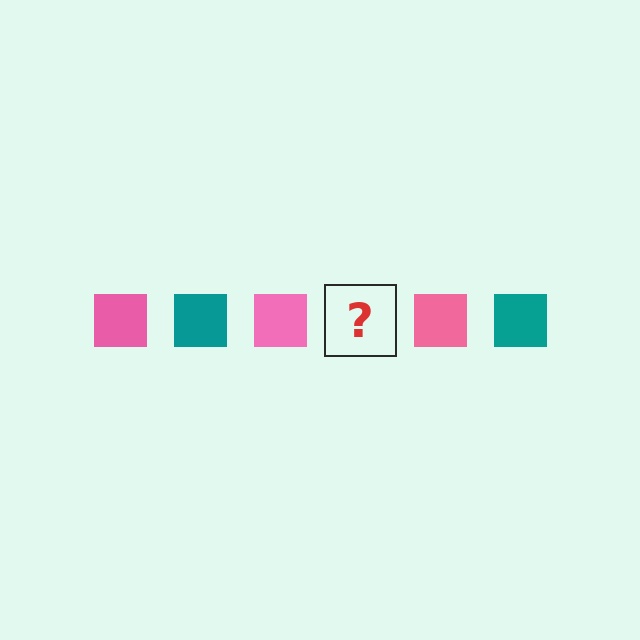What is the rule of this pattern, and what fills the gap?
The rule is that the pattern cycles through pink, teal squares. The gap should be filled with a teal square.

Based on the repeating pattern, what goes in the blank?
The blank should be a teal square.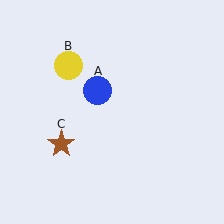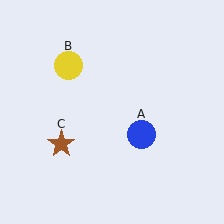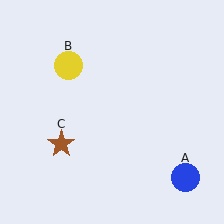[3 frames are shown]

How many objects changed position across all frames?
1 object changed position: blue circle (object A).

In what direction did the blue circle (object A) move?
The blue circle (object A) moved down and to the right.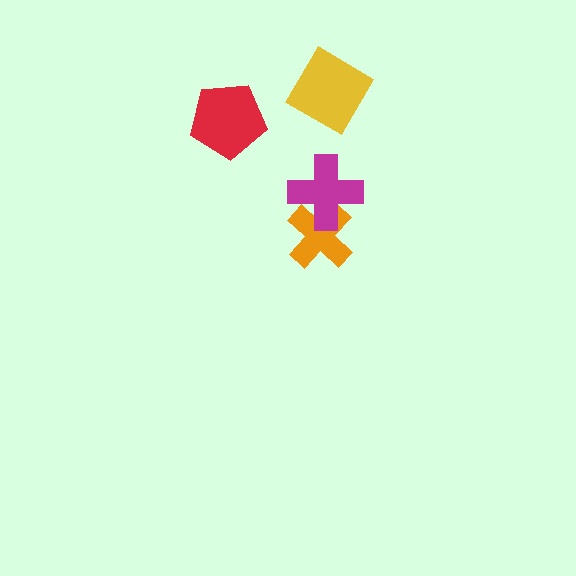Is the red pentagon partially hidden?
No, no other shape covers it.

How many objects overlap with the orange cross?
1 object overlaps with the orange cross.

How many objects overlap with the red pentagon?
0 objects overlap with the red pentagon.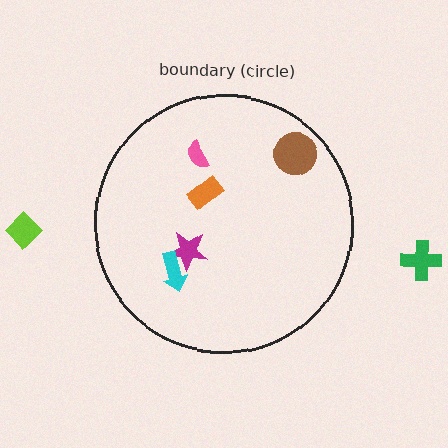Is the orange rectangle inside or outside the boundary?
Inside.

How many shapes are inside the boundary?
5 inside, 2 outside.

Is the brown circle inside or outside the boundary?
Inside.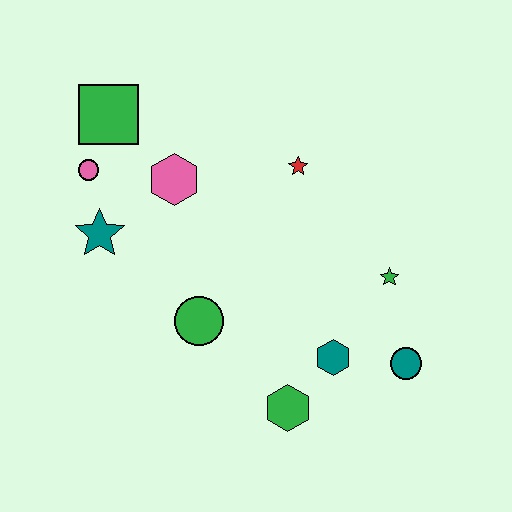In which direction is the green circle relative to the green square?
The green circle is below the green square.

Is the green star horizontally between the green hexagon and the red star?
No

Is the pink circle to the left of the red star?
Yes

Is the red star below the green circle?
No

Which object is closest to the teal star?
The pink circle is closest to the teal star.